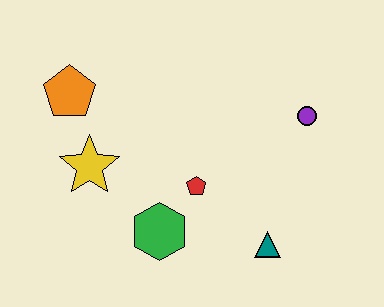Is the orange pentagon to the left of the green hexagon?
Yes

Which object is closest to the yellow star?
The orange pentagon is closest to the yellow star.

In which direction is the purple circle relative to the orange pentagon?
The purple circle is to the right of the orange pentagon.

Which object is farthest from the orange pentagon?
The teal triangle is farthest from the orange pentagon.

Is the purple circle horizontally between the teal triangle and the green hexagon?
No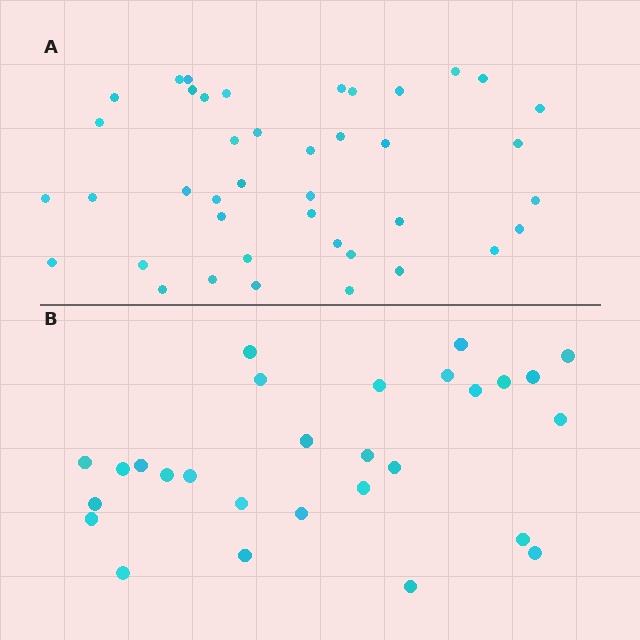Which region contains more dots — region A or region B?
Region A (the top region) has more dots.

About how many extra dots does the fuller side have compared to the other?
Region A has approximately 15 more dots than region B.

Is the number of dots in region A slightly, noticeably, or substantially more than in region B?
Region A has substantially more. The ratio is roughly 1.5 to 1.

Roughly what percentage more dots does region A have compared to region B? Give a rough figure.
About 45% more.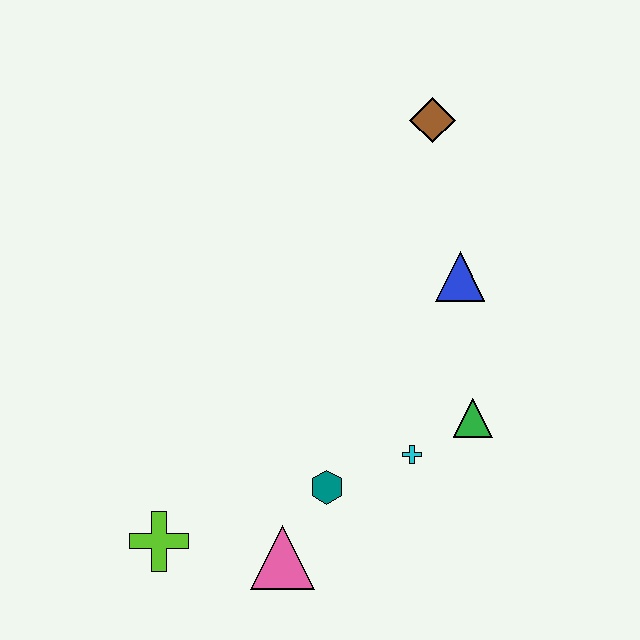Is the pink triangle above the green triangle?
No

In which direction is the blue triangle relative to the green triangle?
The blue triangle is above the green triangle.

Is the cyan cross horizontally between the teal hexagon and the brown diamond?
Yes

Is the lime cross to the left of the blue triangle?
Yes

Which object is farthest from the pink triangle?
The brown diamond is farthest from the pink triangle.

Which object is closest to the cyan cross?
The green triangle is closest to the cyan cross.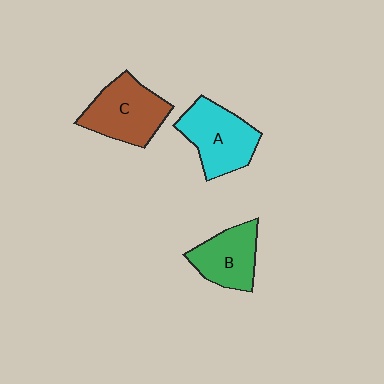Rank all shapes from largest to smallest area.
From largest to smallest: A (cyan), C (brown), B (green).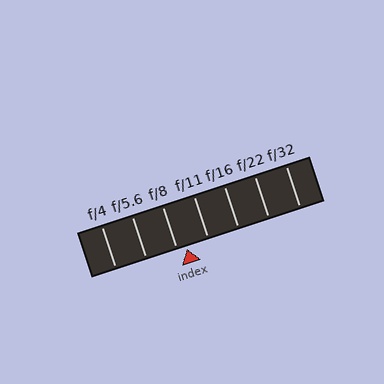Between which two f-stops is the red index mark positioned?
The index mark is between f/8 and f/11.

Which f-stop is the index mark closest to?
The index mark is closest to f/8.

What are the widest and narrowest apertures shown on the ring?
The widest aperture shown is f/4 and the narrowest is f/32.